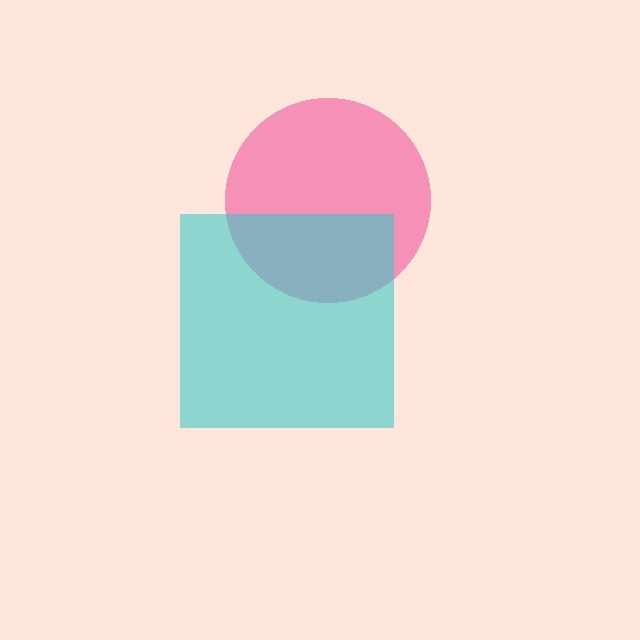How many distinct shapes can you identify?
There are 2 distinct shapes: a pink circle, a cyan square.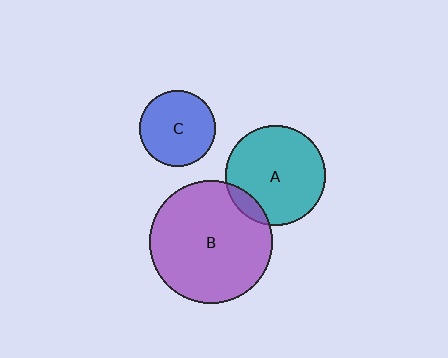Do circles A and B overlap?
Yes.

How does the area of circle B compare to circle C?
Approximately 2.6 times.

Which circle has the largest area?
Circle B (purple).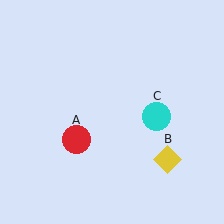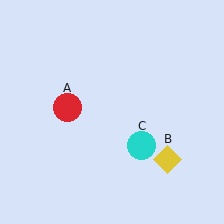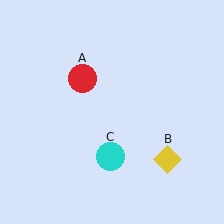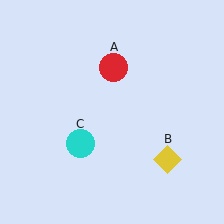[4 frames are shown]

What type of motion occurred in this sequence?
The red circle (object A), cyan circle (object C) rotated clockwise around the center of the scene.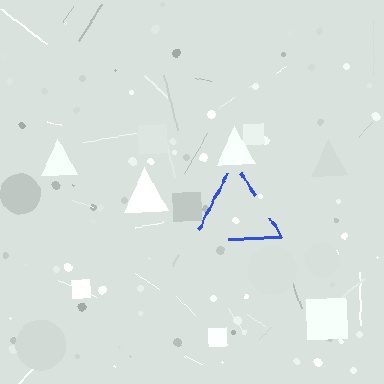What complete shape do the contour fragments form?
The contour fragments form a triangle.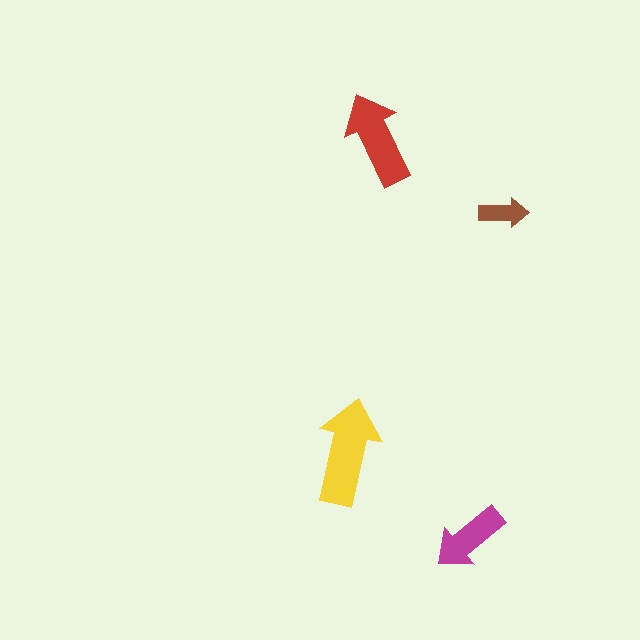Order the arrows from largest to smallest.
the yellow one, the red one, the magenta one, the brown one.